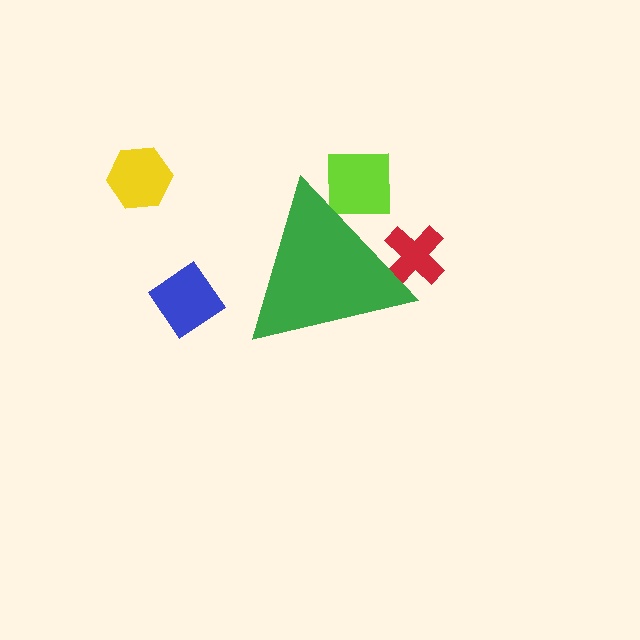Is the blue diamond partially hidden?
No, the blue diamond is fully visible.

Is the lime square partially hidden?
Yes, the lime square is partially hidden behind the green triangle.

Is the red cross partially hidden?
Yes, the red cross is partially hidden behind the green triangle.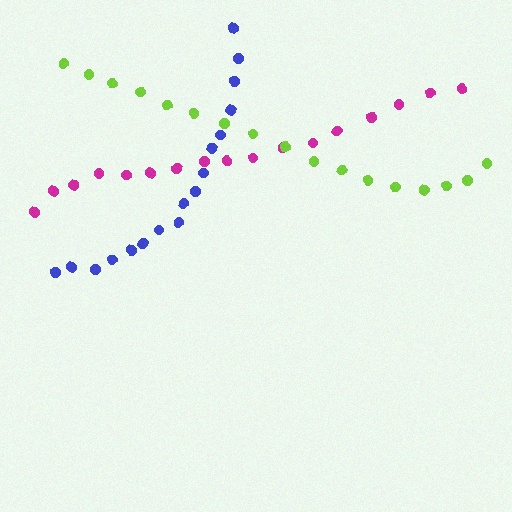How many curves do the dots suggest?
There are 3 distinct paths.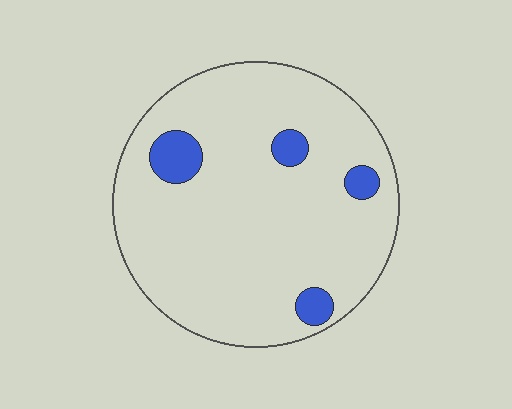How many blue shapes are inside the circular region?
4.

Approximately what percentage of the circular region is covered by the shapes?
Approximately 10%.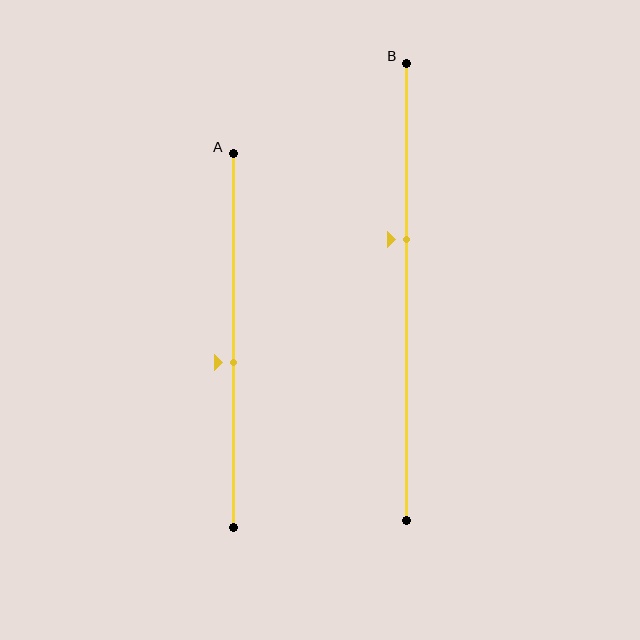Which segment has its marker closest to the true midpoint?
Segment A has its marker closest to the true midpoint.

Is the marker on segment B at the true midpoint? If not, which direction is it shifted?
No, the marker on segment B is shifted upward by about 11% of the segment length.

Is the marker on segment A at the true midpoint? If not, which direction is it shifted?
No, the marker on segment A is shifted downward by about 6% of the segment length.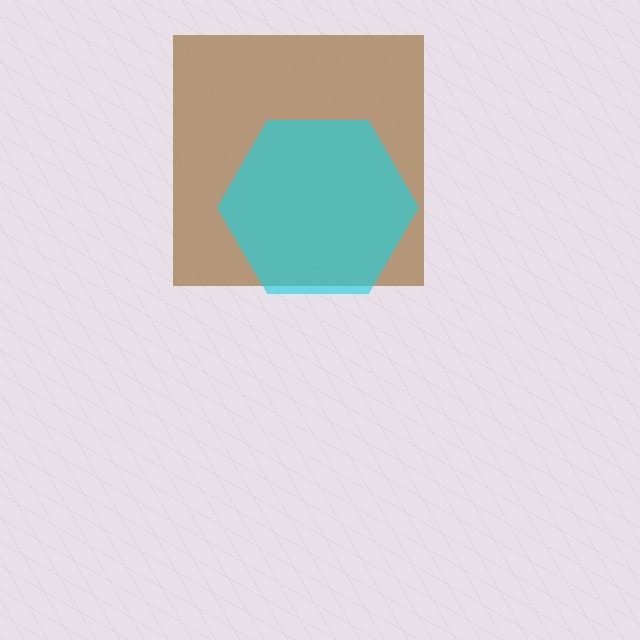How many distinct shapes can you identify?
There are 2 distinct shapes: a brown square, a cyan hexagon.